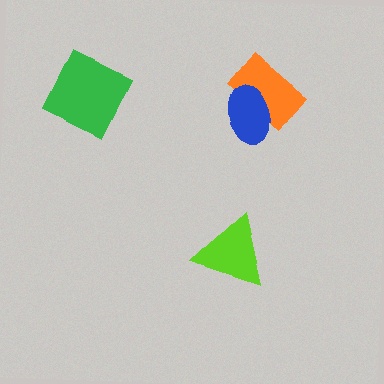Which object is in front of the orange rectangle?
The blue ellipse is in front of the orange rectangle.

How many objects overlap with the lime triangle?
0 objects overlap with the lime triangle.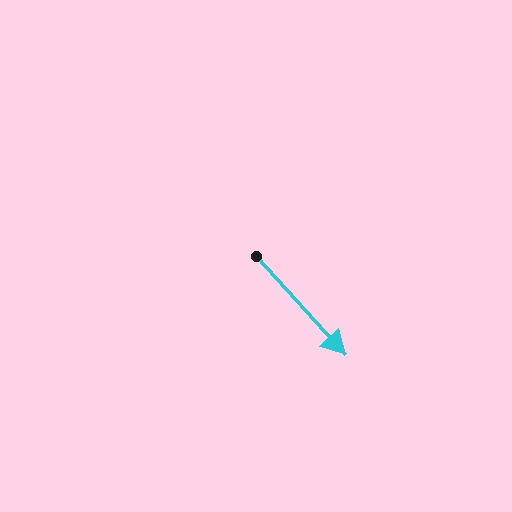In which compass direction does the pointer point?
Southeast.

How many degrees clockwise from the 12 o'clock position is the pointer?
Approximately 138 degrees.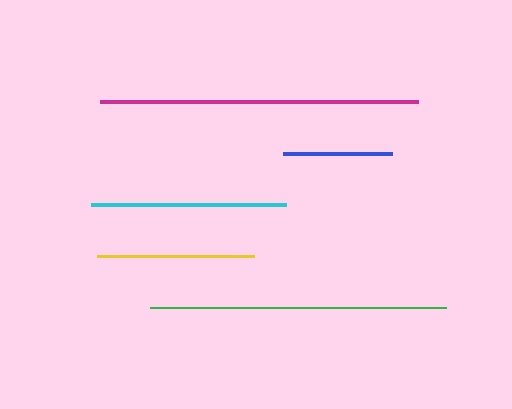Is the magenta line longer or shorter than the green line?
The magenta line is longer than the green line.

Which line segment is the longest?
The magenta line is the longest at approximately 318 pixels.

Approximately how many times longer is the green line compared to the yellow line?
The green line is approximately 1.9 times the length of the yellow line.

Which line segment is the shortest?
The blue line is the shortest at approximately 108 pixels.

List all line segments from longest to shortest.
From longest to shortest: magenta, green, cyan, yellow, blue.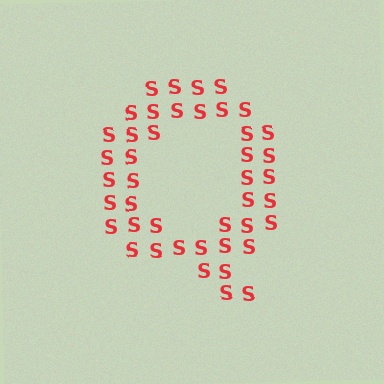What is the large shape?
The large shape is the letter Q.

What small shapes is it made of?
It is made of small letter S's.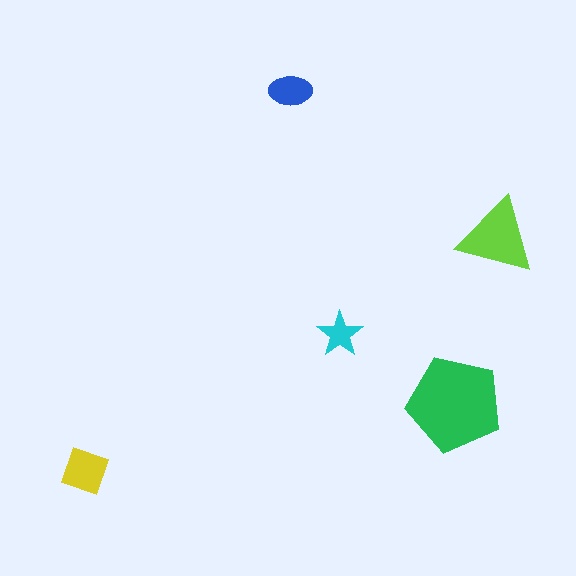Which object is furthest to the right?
The lime triangle is rightmost.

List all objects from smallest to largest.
The cyan star, the blue ellipse, the yellow diamond, the lime triangle, the green pentagon.